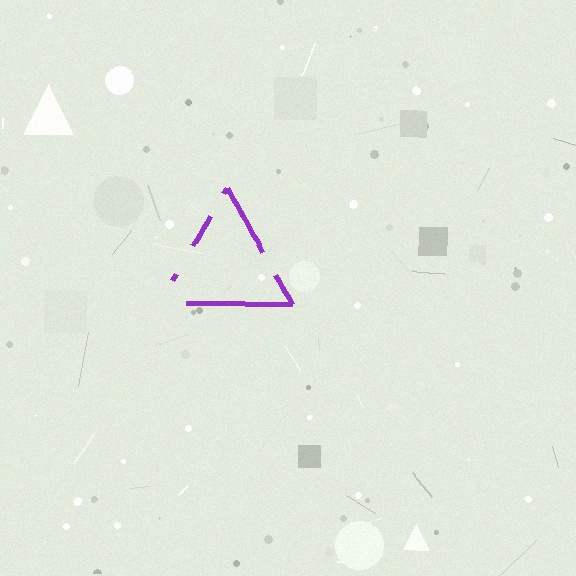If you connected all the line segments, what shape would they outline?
They would outline a triangle.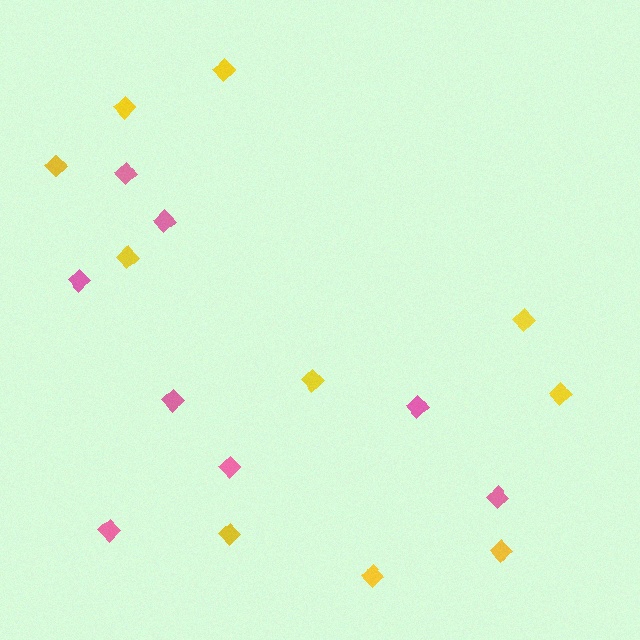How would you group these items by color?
There are 2 groups: one group of yellow diamonds (10) and one group of pink diamonds (8).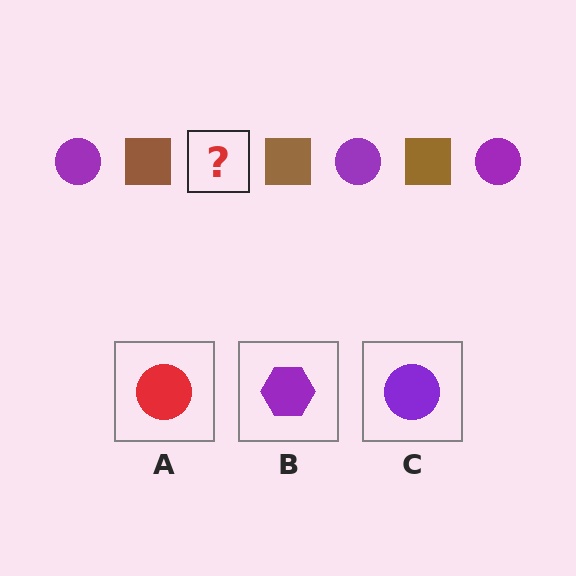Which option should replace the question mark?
Option C.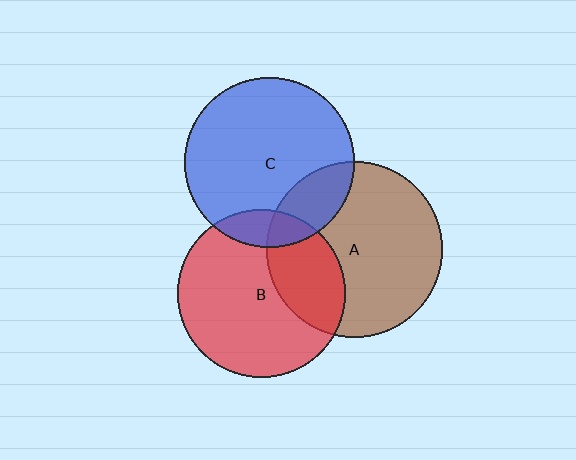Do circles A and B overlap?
Yes.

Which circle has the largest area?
Circle A (brown).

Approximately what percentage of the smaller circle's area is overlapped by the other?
Approximately 30%.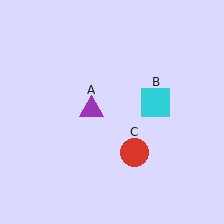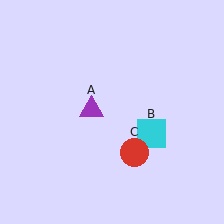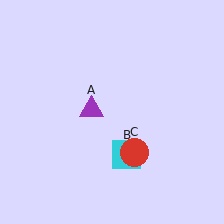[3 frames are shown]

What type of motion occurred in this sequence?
The cyan square (object B) rotated clockwise around the center of the scene.